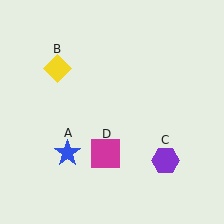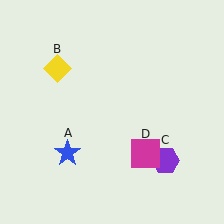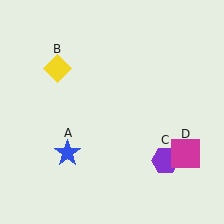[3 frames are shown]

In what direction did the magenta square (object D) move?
The magenta square (object D) moved right.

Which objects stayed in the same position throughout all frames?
Blue star (object A) and yellow diamond (object B) and purple hexagon (object C) remained stationary.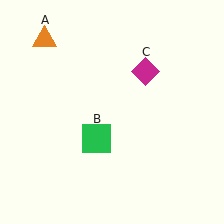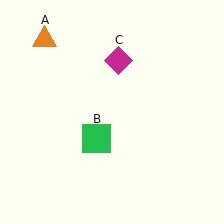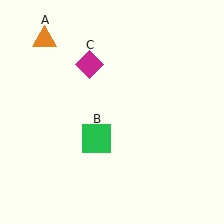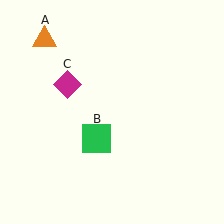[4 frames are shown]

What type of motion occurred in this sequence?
The magenta diamond (object C) rotated counterclockwise around the center of the scene.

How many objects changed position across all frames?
1 object changed position: magenta diamond (object C).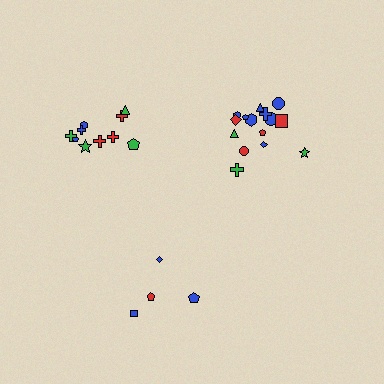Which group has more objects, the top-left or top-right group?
The top-right group.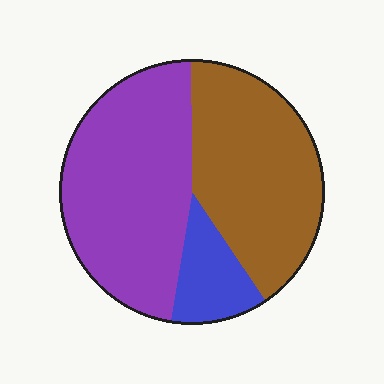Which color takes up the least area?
Blue, at roughly 10%.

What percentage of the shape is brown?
Brown covers roughly 40% of the shape.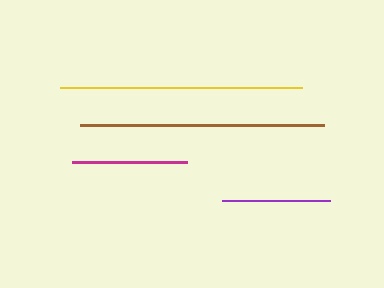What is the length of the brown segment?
The brown segment is approximately 244 pixels long.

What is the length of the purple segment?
The purple segment is approximately 108 pixels long.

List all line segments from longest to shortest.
From longest to shortest: brown, yellow, magenta, purple.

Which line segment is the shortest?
The purple line is the shortest at approximately 108 pixels.